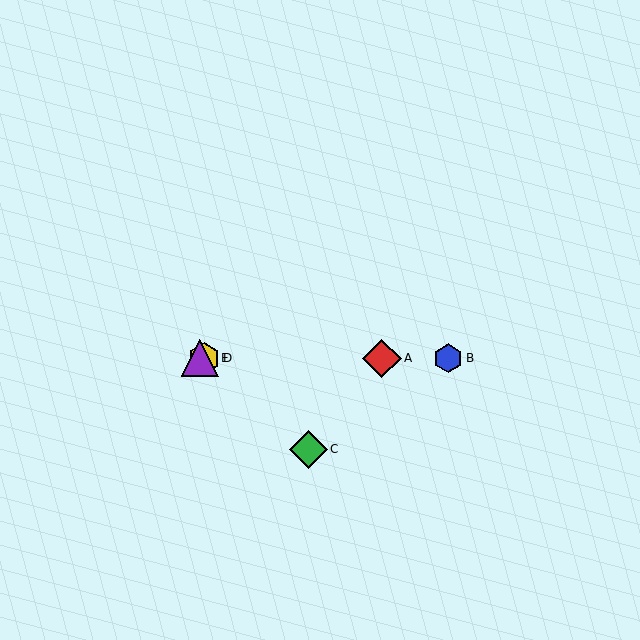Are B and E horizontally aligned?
Yes, both are at y≈358.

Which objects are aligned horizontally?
Objects A, B, D, E are aligned horizontally.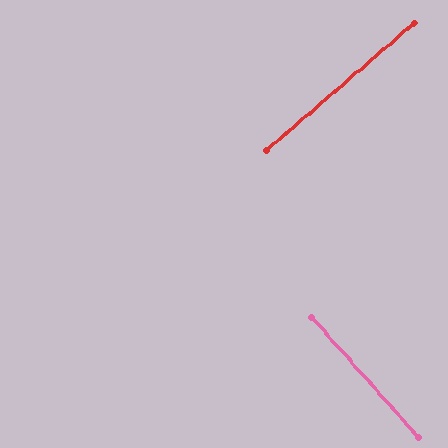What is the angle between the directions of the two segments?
Approximately 89 degrees.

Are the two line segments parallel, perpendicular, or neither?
Perpendicular — they meet at approximately 89°.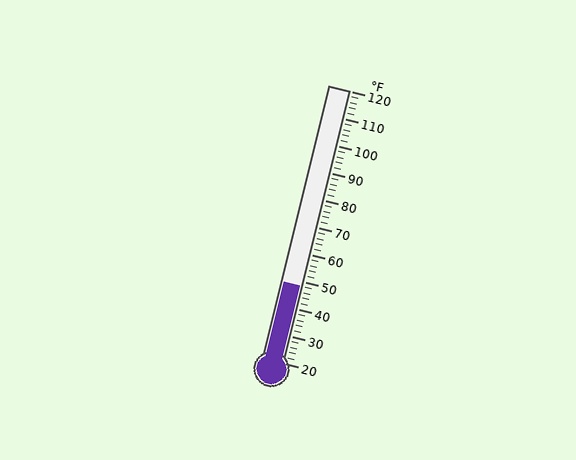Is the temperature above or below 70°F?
The temperature is below 70°F.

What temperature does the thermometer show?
The thermometer shows approximately 48°F.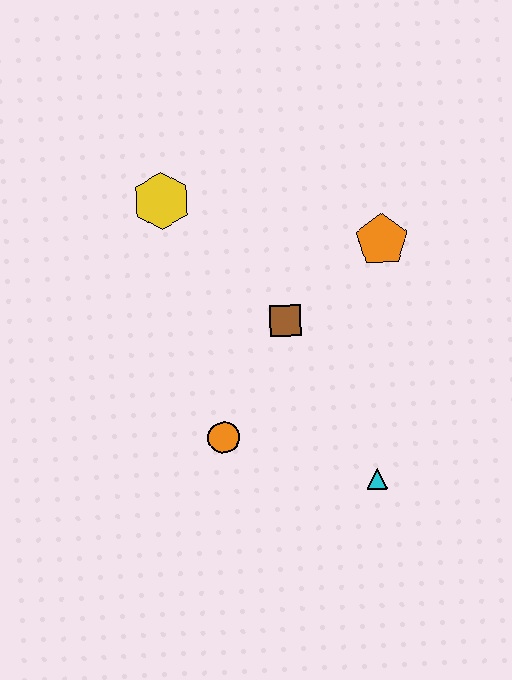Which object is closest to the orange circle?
The brown square is closest to the orange circle.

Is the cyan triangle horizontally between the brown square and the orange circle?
No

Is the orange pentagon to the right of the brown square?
Yes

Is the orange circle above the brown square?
No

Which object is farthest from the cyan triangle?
The yellow hexagon is farthest from the cyan triangle.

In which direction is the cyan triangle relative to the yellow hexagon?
The cyan triangle is below the yellow hexagon.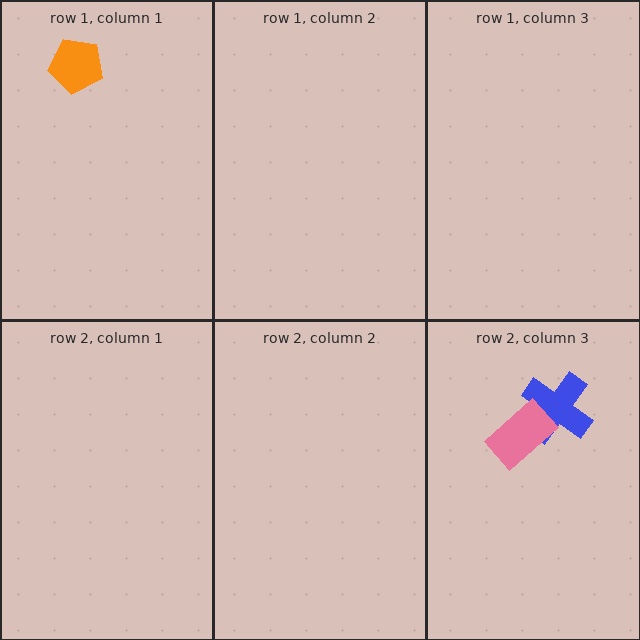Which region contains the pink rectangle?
The row 2, column 3 region.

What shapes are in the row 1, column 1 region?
The orange pentagon.